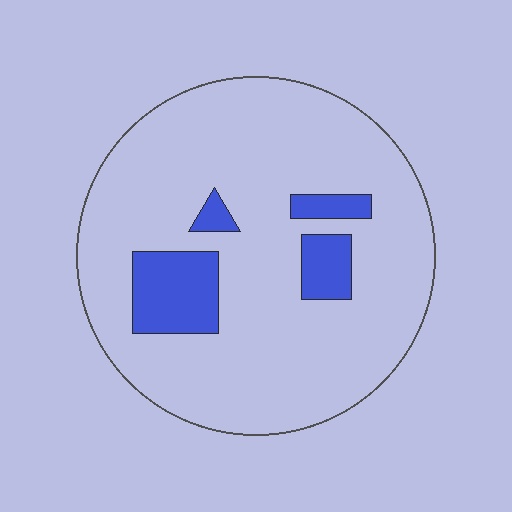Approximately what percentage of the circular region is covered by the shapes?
Approximately 15%.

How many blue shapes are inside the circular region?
4.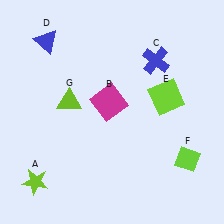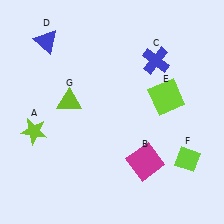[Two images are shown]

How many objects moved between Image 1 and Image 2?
2 objects moved between the two images.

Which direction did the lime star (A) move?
The lime star (A) moved up.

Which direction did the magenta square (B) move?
The magenta square (B) moved down.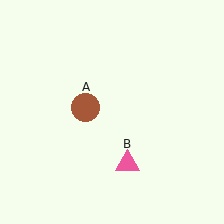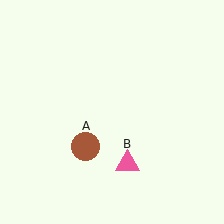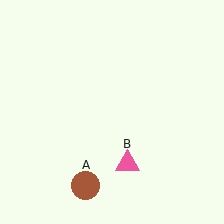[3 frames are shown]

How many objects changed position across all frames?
1 object changed position: brown circle (object A).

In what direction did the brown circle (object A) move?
The brown circle (object A) moved down.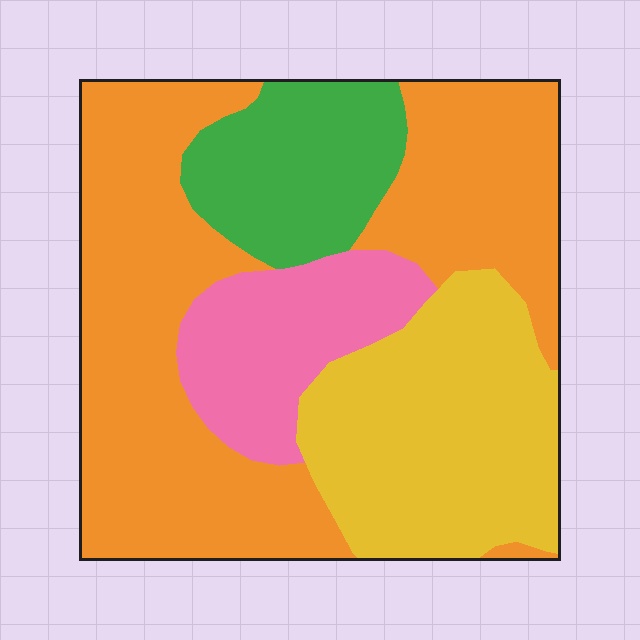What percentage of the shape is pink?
Pink covers about 15% of the shape.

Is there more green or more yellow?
Yellow.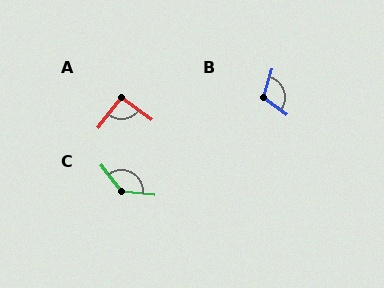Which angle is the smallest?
A, at approximately 90 degrees.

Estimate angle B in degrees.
Approximately 109 degrees.